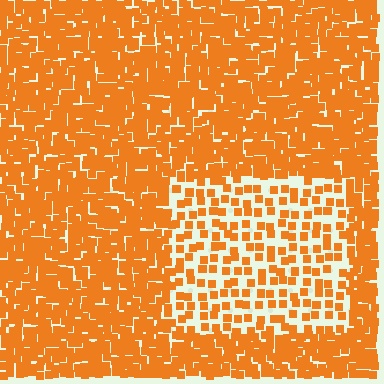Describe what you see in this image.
The image contains small orange elements arranged at two different densities. A rectangle-shaped region is visible where the elements are less densely packed than the surrounding area.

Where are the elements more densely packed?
The elements are more densely packed outside the rectangle boundary.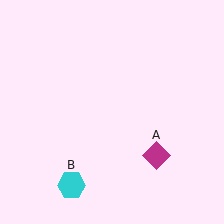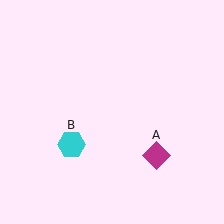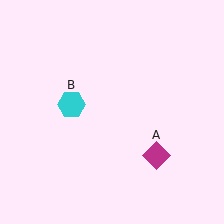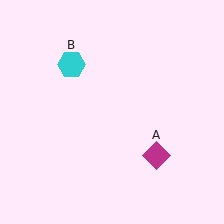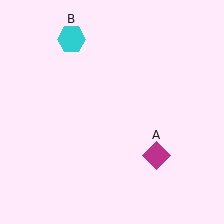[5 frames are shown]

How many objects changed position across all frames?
1 object changed position: cyan hexagon (object B).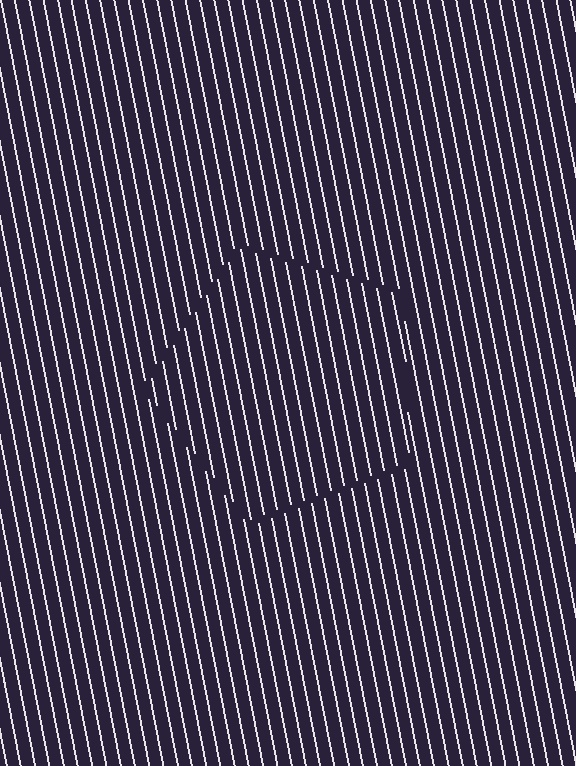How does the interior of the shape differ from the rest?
The interior of the shape contains the same grating, shifted by half a period — the contour is defined by the phase discontinuity where line-ends from the inner and outer gratings abut.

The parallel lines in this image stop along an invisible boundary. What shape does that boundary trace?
An illusory pentagon. The interior of the shape contains the same grating, shifted by half a period — the contour is defined by the phase discontinuity where line-ends from the inner and outer gratings abut.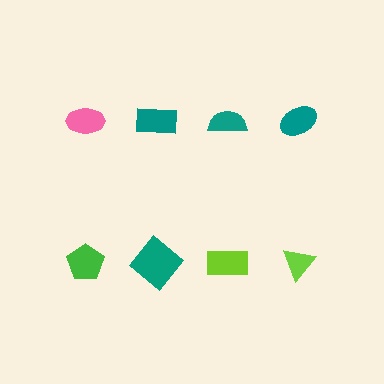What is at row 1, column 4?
A teal ellipse.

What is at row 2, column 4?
A lime triangle.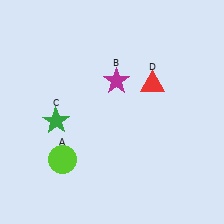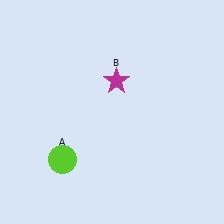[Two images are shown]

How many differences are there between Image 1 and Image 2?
There are 2 differences between the two images.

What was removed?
The green star (C), the red triangle (D) were removed in Image 2.